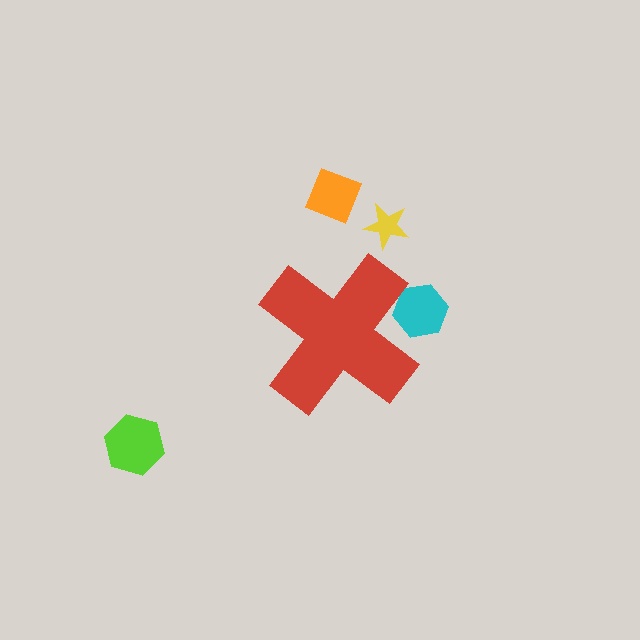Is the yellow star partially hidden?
No, the yellow star is fully visible.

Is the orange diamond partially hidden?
No, the orange diamond is fully visible.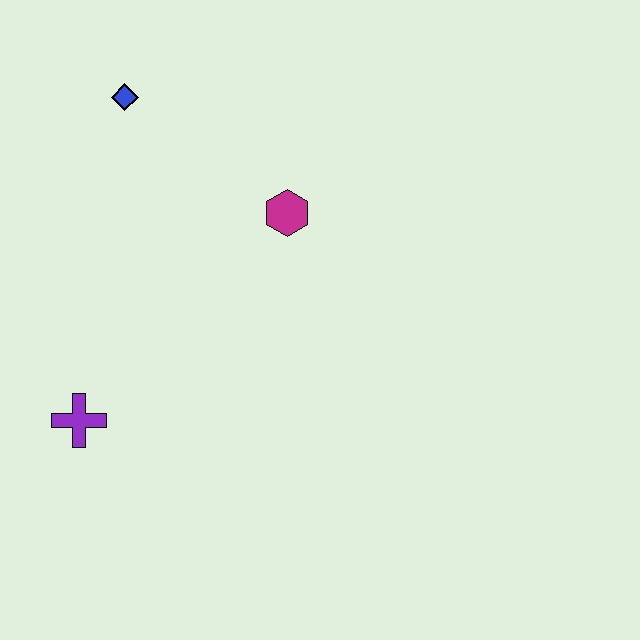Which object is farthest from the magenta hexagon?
The purple cross is farthest from the magenta hexagon.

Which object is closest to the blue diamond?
The magenta hexagon is closest to the blue diamond.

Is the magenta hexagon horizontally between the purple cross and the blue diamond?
No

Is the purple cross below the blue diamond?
Yes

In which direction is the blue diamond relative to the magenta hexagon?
The blue diamond is to the left of the magenta hexagon.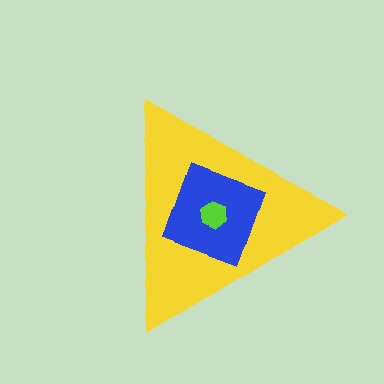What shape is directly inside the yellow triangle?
The blue diamond.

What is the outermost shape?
The yellow triangle.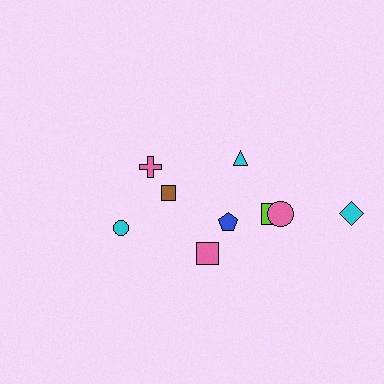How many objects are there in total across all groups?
There are 9 objects.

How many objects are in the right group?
There are 6 objects.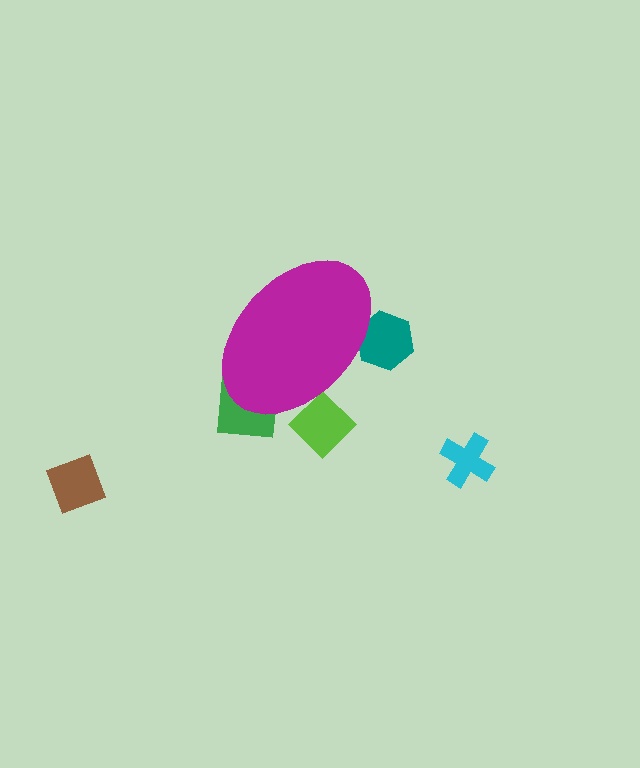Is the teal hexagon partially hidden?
Yes, the teal hexagon is partially hidden behind the magenta ellipse.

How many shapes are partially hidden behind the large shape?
3 shapes are partially hidden.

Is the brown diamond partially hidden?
No, the brown diamond is fully visible.